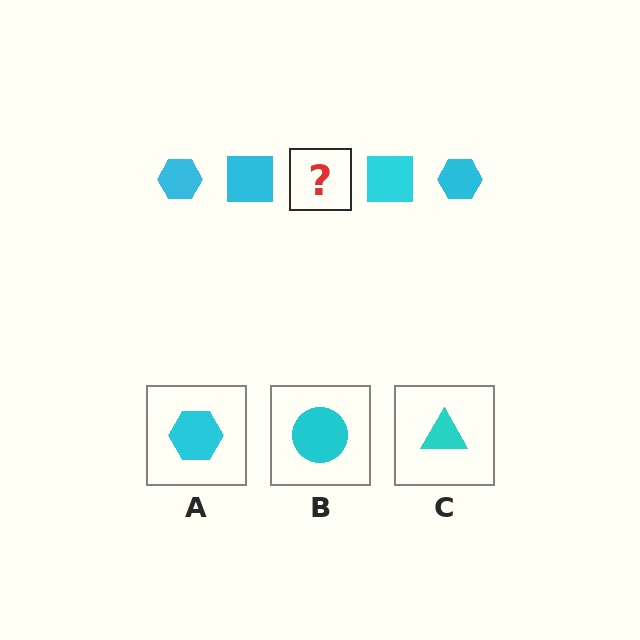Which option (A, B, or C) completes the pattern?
A.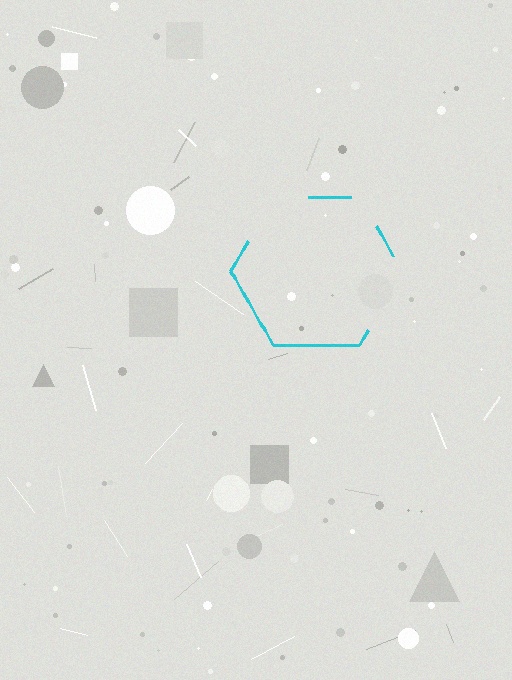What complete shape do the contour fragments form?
The contour fragments form a hexagon.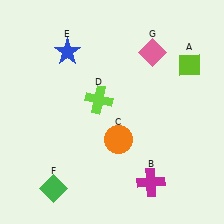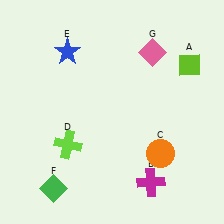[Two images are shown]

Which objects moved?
The objects that moved are: the orange circle (C), the lime cross (D).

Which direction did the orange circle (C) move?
The orange circle (C) moved right.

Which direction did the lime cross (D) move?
The lime cross (D) moved down.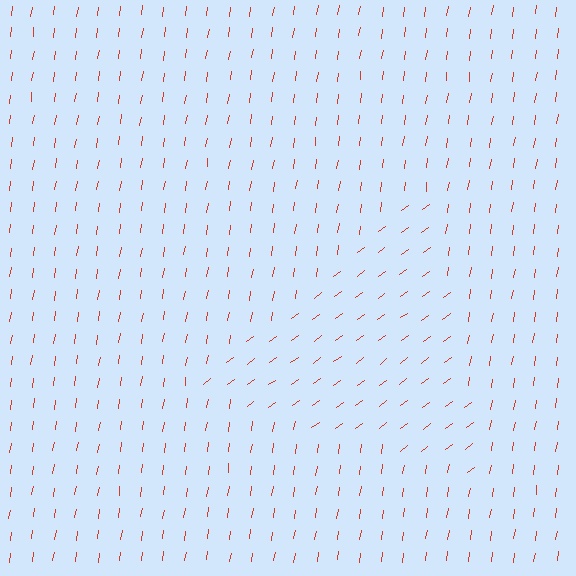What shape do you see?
I see a triangle.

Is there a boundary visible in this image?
Yes, there is a texture boundary formed by a change in line orientation.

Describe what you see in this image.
The image is filled with small red line segments. A triangle region in the image has lines oriented differently from the surrounding lines, creating a visible texture boundary.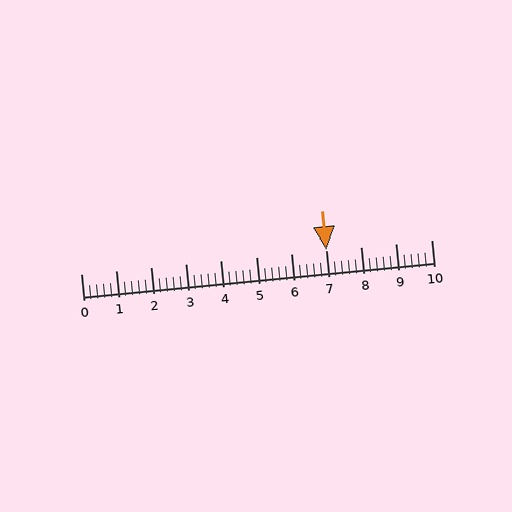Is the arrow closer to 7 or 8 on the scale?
The arrow is closer to 7.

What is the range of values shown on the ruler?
The ruler shows values from 0 to 10.